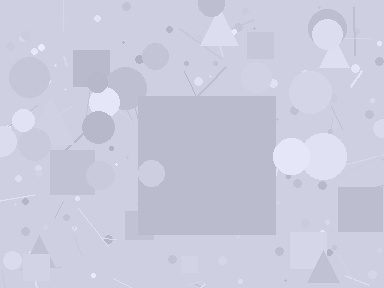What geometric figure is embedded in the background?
A square is embedded in the background.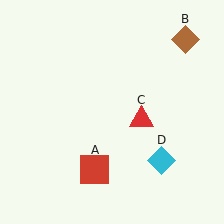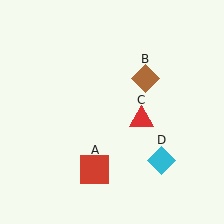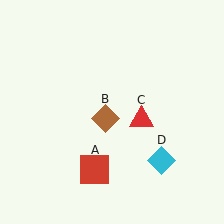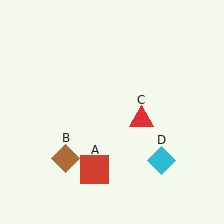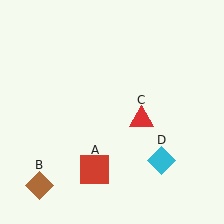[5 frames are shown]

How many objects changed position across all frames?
1 object changed position: brown diamond (object B).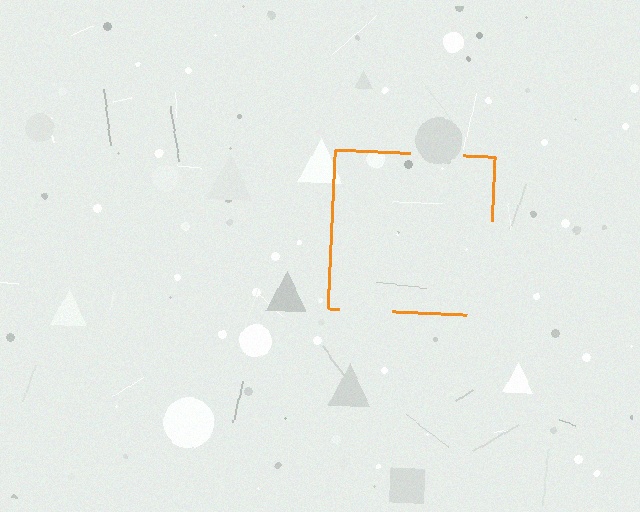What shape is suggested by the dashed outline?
The dashed outline suggests a square.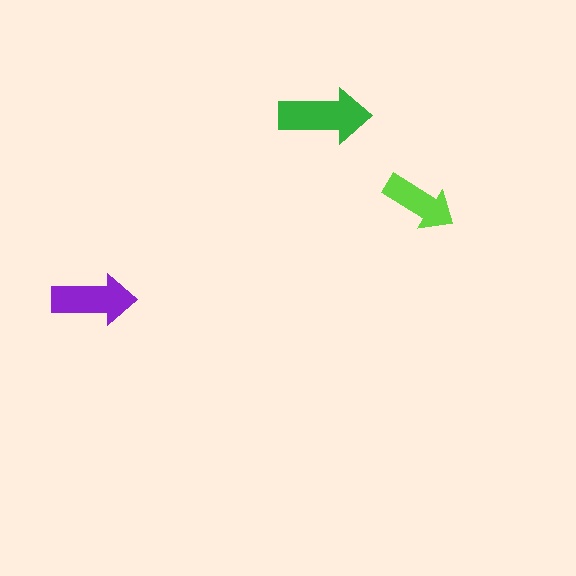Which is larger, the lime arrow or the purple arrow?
The purple one.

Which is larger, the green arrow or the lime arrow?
The green one.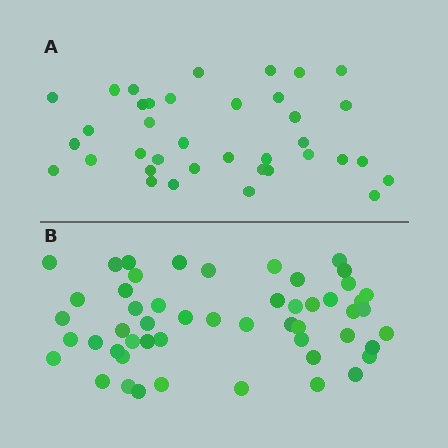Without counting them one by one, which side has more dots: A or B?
Region B (the bottom region) has more dots.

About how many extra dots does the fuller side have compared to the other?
Region B has approximately 15 more dots than region A.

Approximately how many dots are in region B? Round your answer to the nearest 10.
About 50 dots. (The exact count is 52, which rounds to 50.)